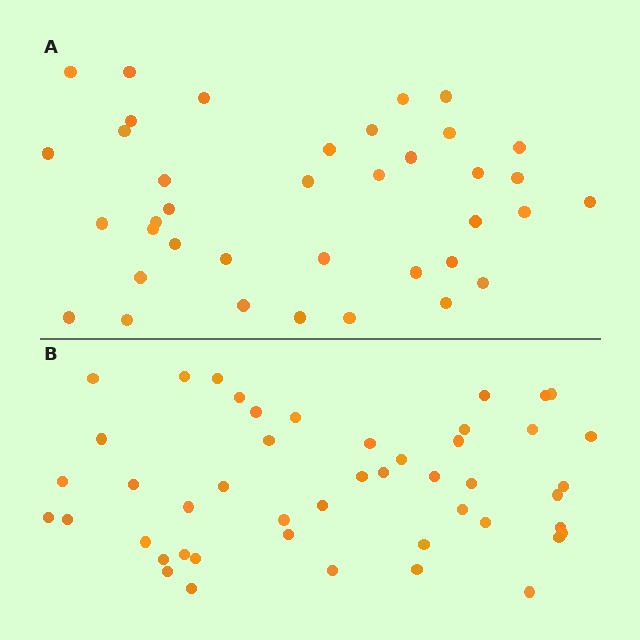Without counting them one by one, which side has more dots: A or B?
Region B (the bottom region) has more dots.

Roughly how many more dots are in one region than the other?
Region B has roughly 8 or so more dots than region A.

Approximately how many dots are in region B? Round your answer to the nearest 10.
About 50 dots. (The exact count is 47, which rounds to 50.)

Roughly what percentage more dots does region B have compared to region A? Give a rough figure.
About 25% more.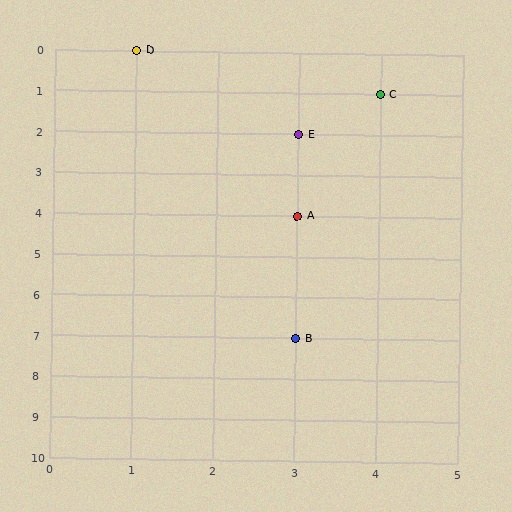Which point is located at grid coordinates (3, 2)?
Point E is at (3, 2).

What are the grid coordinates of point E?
Point E is at grid coordinates (3, 2).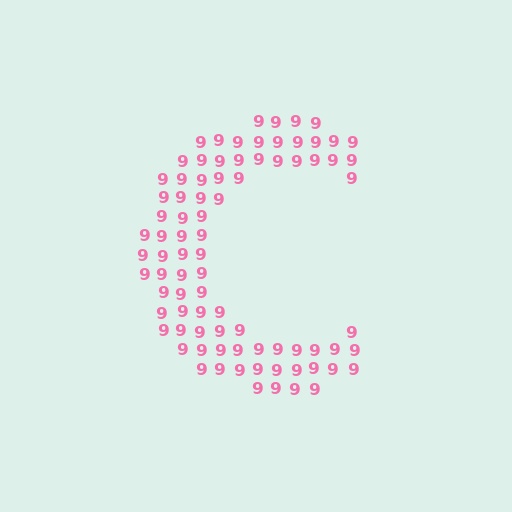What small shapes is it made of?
It is made of small digit 9's.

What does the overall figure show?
The overall figure shows the letter C.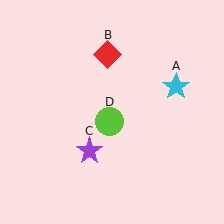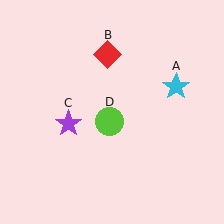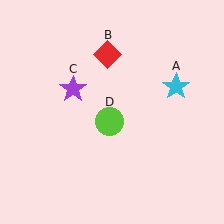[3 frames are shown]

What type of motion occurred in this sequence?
The purple star (object C) rotated clockwise around the center of the scene.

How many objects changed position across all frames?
1 object changed position: purple star (object C).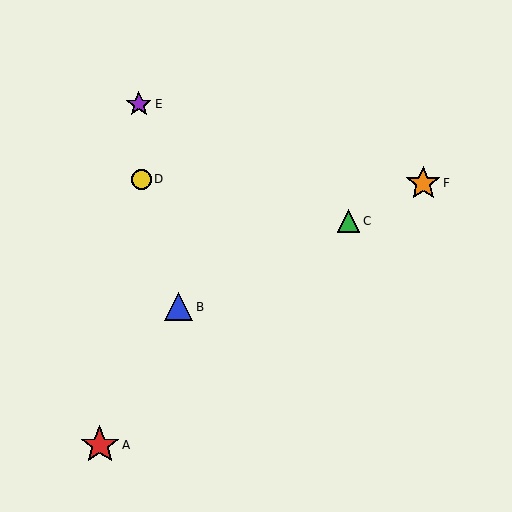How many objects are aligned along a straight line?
3 objects (B, C, F) are aligned along a straight line.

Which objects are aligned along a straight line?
Objects B, C, F are aligned along a straight line.